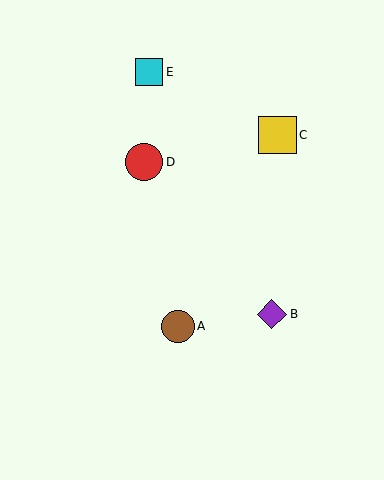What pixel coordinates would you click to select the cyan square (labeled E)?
Click at (149, 72) to select the cyan square E.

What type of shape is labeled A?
Shape A is a brown circle.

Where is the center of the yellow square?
The center of the yellow square is at (277, 135).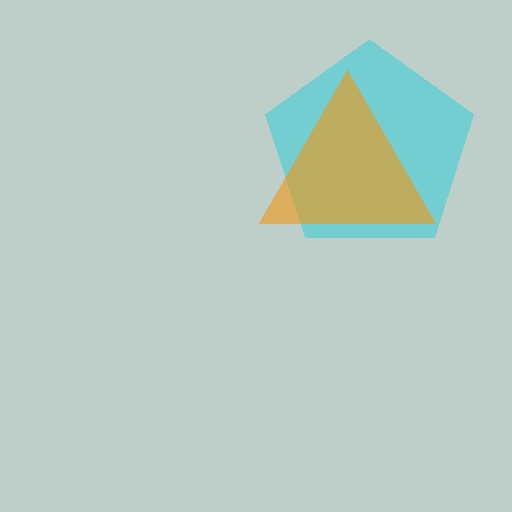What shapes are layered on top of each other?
The layered shapes are: a cyan pentagon, an orange triangle.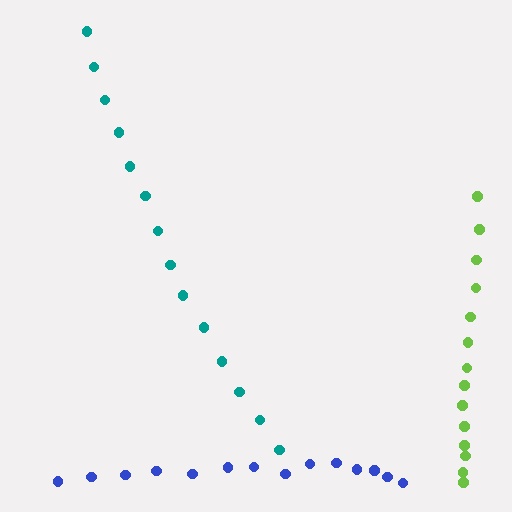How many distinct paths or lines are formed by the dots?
There are 3 distinct paths.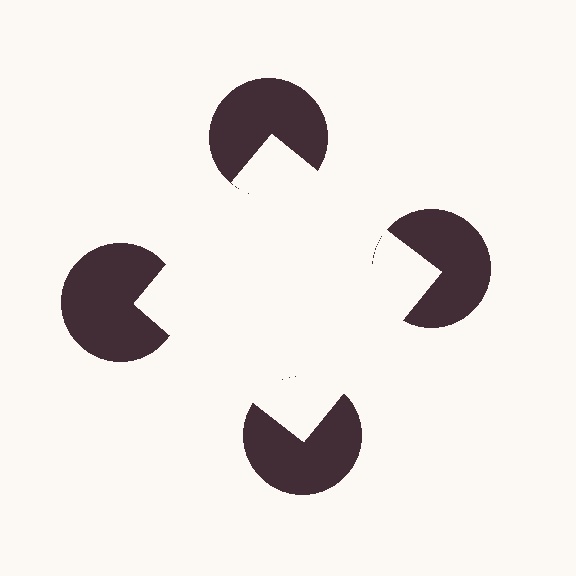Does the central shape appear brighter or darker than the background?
It typically appears slightly brighter than the background, even though no actual brightness change is drawn.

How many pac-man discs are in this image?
There are 4 — one at each vertex of the illusory square.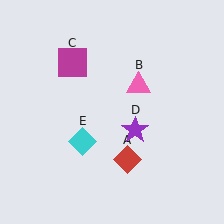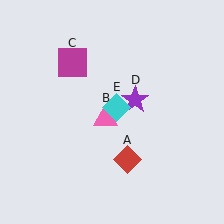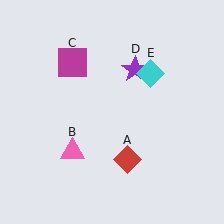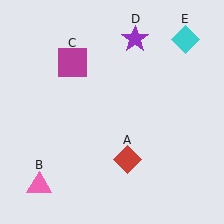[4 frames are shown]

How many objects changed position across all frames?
3 objects changed position: pink triangle (object B), purple star (object D), cyan diamond (object E).